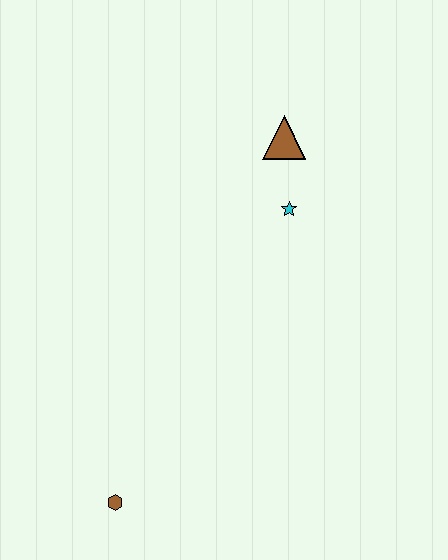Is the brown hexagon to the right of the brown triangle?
No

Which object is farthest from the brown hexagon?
The brown triangle is farthest from the brown hexagon.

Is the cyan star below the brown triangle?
Yes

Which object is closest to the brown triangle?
The cyan star is closest to the brown triangle.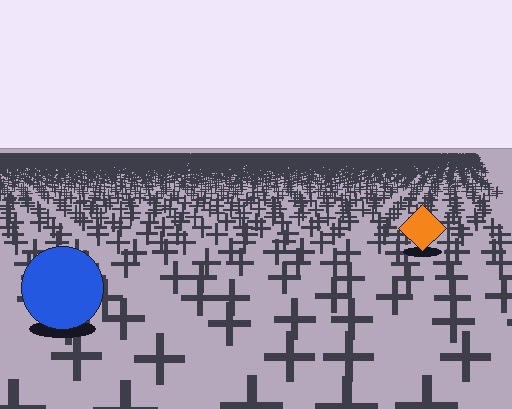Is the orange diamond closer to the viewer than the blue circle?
No. The blue circle is closer — you can tell from the texture gradient: the ground texture is coarser near it.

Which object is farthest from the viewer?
The orange diamond is farthest from the viewer. It appears smaller and the ground texture around it is denser.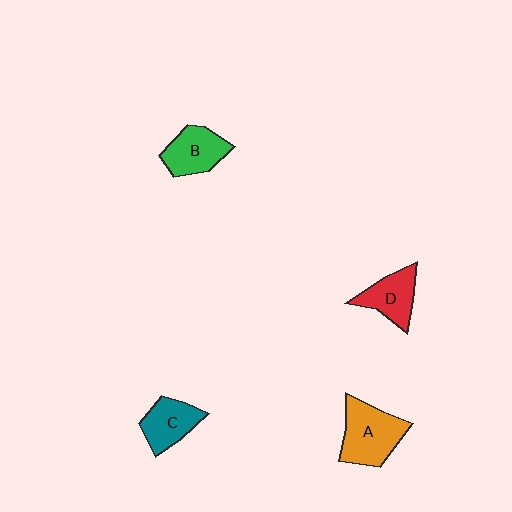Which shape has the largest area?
Shape A (orange).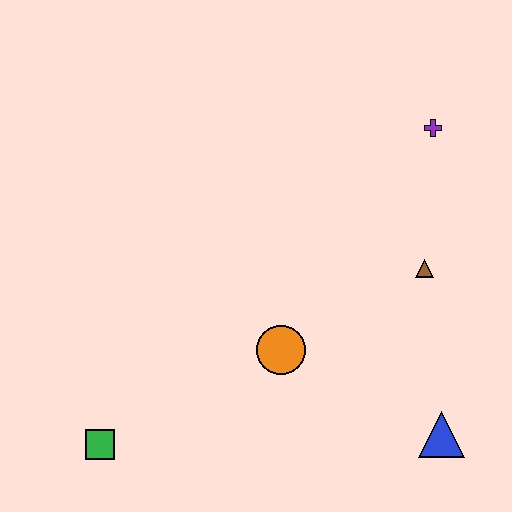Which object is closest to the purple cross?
The brown triangle is closest to the purple cross.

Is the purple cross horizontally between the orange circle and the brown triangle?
No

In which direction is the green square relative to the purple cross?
The green square is to the left of the purple cross.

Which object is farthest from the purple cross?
The green square is farthest from the purple cross.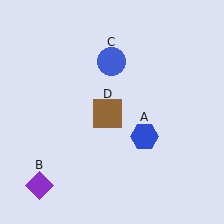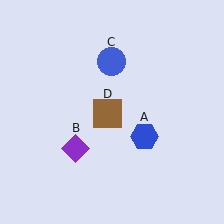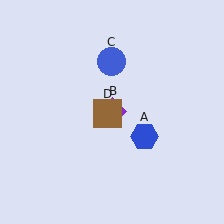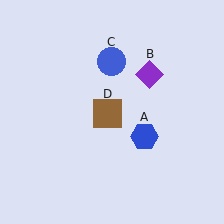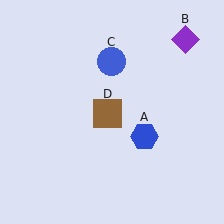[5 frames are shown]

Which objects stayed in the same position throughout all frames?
Blue hexagon (object A) and blue circle (object C) and brown square (object D) remained stationary.